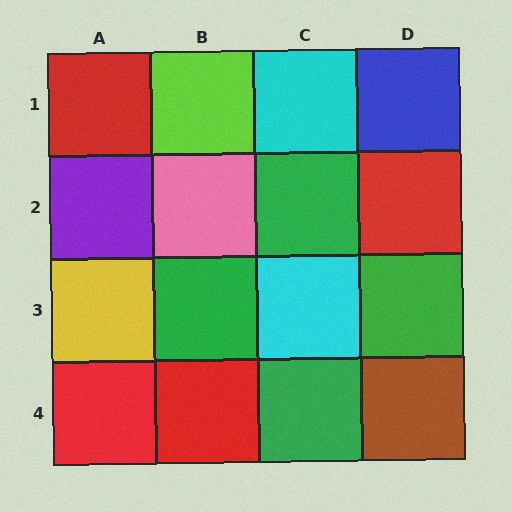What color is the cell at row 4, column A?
Red.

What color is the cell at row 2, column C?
Green.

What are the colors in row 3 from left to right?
Yellow, green, cyan, green.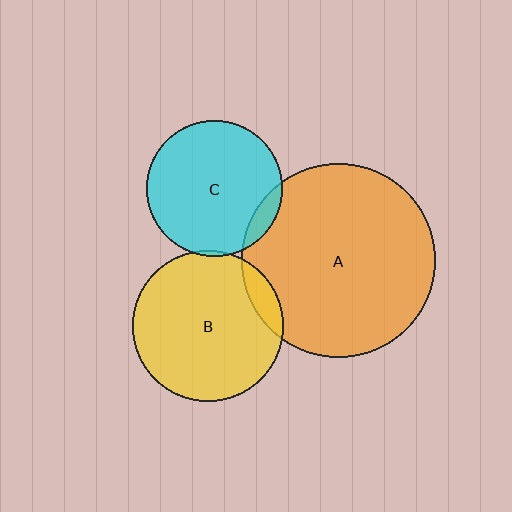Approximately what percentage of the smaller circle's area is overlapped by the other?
Approximately 10%.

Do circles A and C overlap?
Yes.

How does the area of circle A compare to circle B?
Approximately 1.7 times.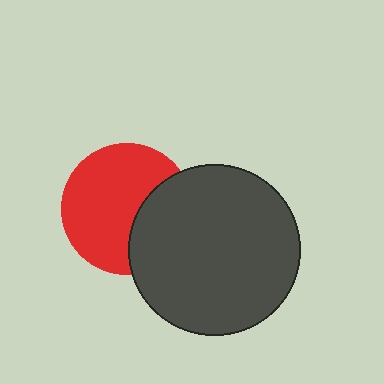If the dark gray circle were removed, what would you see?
You would see the complete red circle.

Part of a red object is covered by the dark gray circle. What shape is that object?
It is a circle.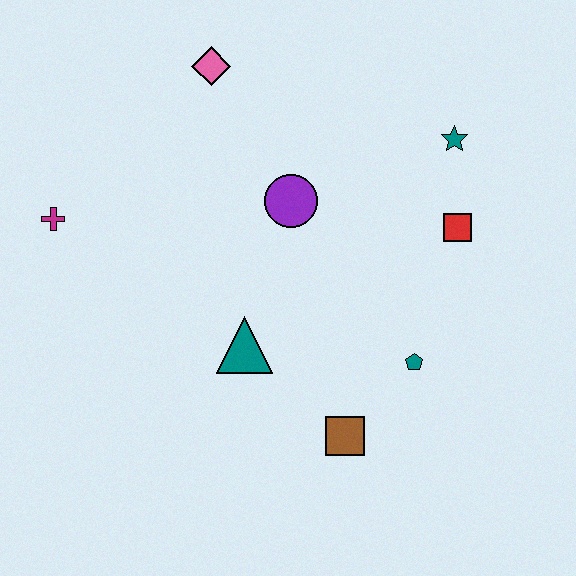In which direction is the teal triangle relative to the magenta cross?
The teal triangle is to the right of the magenta cross.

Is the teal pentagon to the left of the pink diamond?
No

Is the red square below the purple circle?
Yes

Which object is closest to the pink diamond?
The purple circle is closest to the pink diamond.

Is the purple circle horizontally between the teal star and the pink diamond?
Yes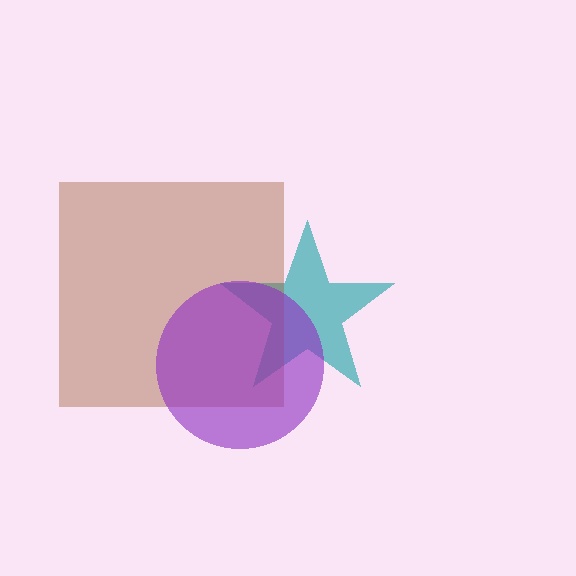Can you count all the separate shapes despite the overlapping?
Yes, there are 3 separate shapes.